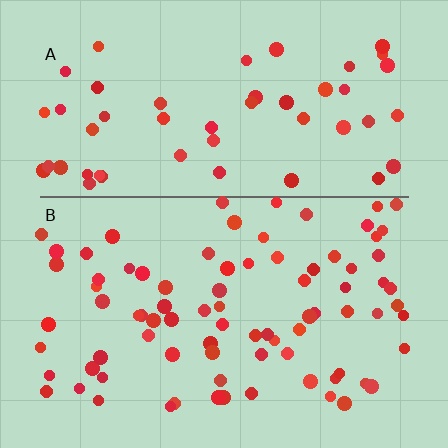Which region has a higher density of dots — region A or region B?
B (the bottom).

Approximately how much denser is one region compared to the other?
Approximately 1.6× — region B over region A.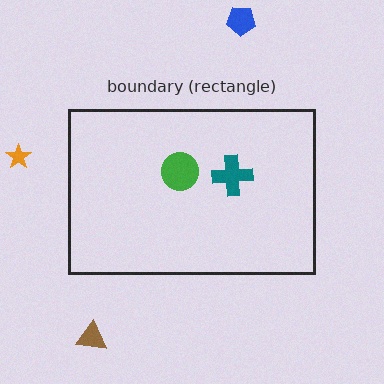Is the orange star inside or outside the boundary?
Outside.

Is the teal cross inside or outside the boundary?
Inside.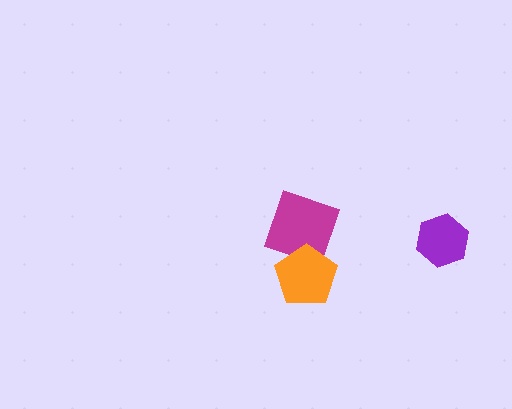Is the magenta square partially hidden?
Yes, it is partially covered by another shape.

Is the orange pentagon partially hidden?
No, no other shape covers it.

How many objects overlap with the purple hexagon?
0 objects overlap with the purple hexagon.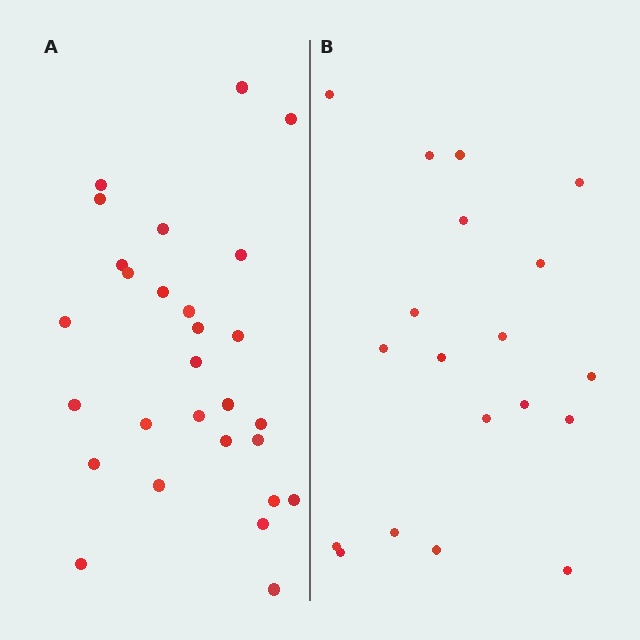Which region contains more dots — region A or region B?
Region A (the left region) has more dots.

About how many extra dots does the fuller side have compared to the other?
Region A has roughly 8 or so more dots than region B.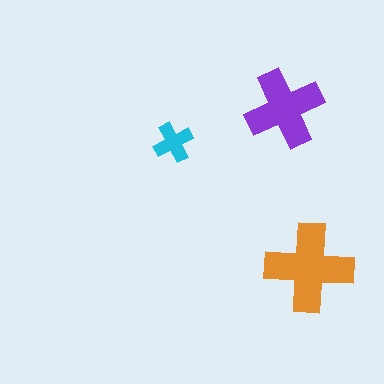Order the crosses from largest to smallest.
the orange one, the purple one, the cyan one.